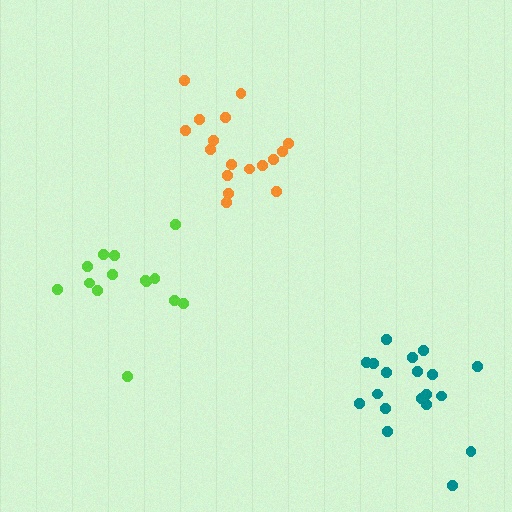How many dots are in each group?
Group 1: 19 dots, Group 2: 14 dots, Group 3: 17 dots (50 total).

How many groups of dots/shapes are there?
There are 3 groups.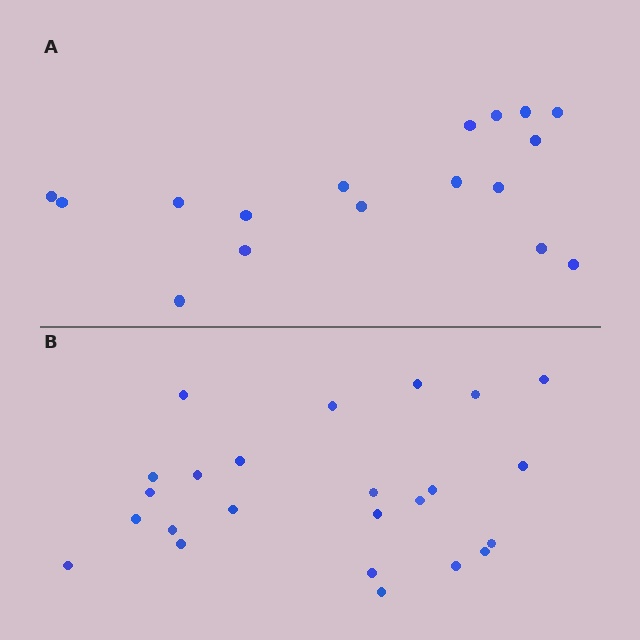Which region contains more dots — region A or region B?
Region B (the bottom region) has more dots.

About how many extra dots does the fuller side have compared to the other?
Region B has roughly 8 or so more dots than region A.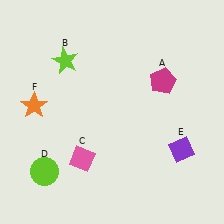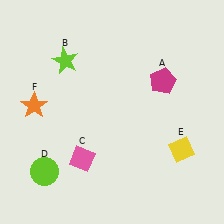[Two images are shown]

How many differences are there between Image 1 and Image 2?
There is 1 difference between the two images.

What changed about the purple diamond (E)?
In Image 1, E is purple. In Image 2, it changed to yellow.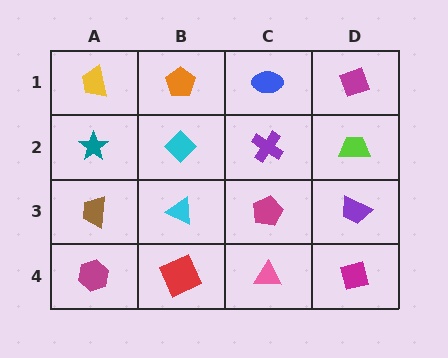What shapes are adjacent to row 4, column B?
A cyan triangle (row 3, column B), a magenta hexagon (row 4, column A), a pink triangle (row 4, column C).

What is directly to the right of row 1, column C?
A magenta diamond.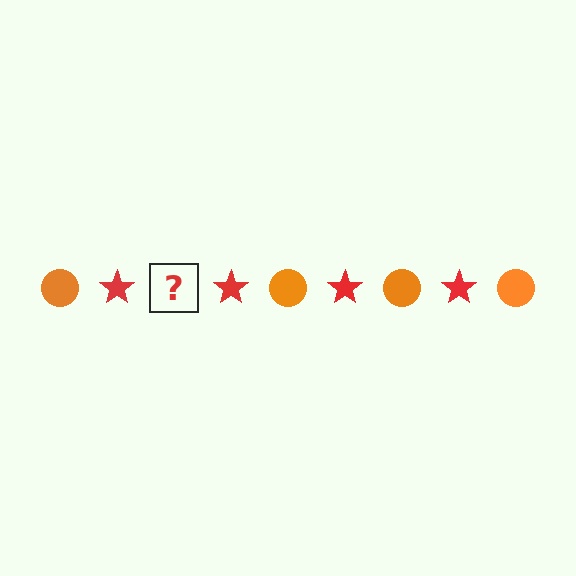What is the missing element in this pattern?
The missing element is an orange circle.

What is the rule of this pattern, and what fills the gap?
The rule is that the pattern alternates between orange circle and red star. The gap should be filled with an orange circle.